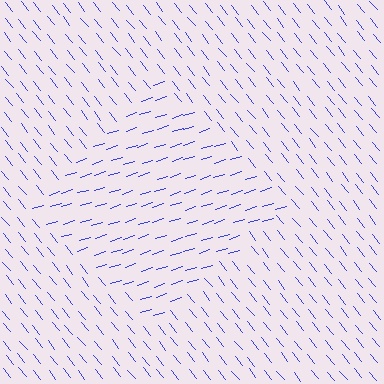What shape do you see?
I see a diamond.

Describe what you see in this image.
The image is filled with small blue line segments. A diamond region in the image has lines oriented differently from the surrounding lines, creating a visible texture boundary.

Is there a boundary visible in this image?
Yes, there is a texture boundary formed by a change in line orientation.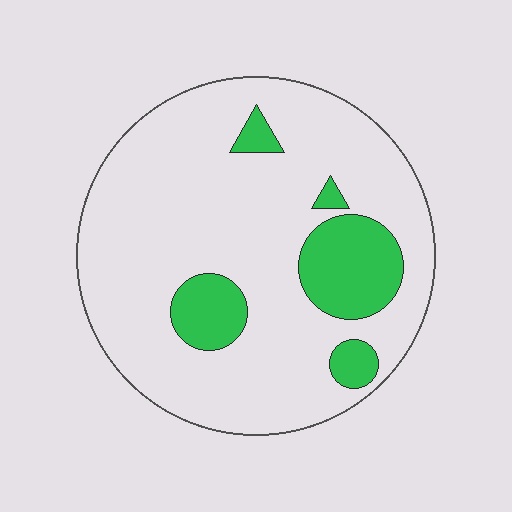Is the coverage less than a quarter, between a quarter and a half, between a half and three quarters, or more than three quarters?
Less than a quarter.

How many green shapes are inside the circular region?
5.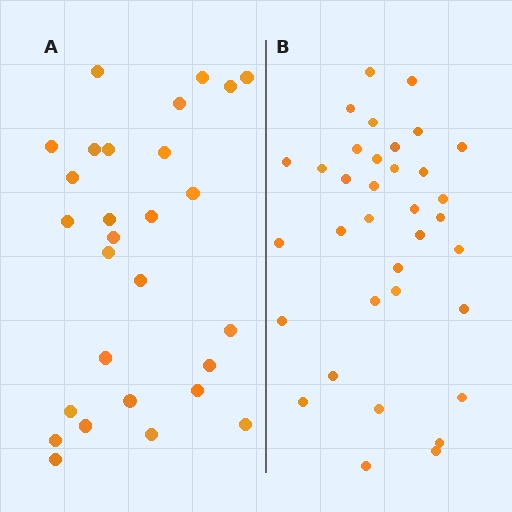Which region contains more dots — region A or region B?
Region B (the right region) has more dots.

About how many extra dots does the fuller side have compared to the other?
Region B has roughly 8 or so more dots than region A.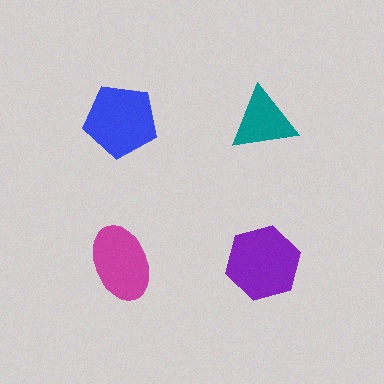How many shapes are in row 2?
2 shapes.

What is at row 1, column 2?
A teal triangle.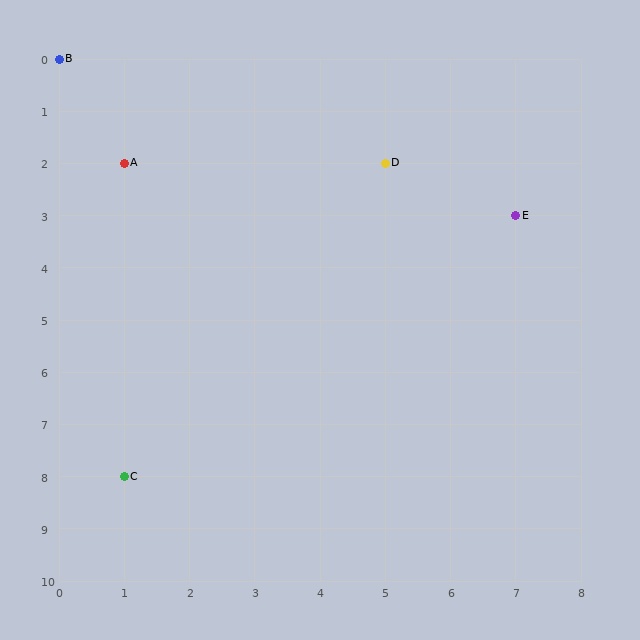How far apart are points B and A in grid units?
Points B and A are 1 column and 2 rows apart (about 2.2 grid units diagonally).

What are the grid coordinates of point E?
Point E is at grid coordinates (7, 3).